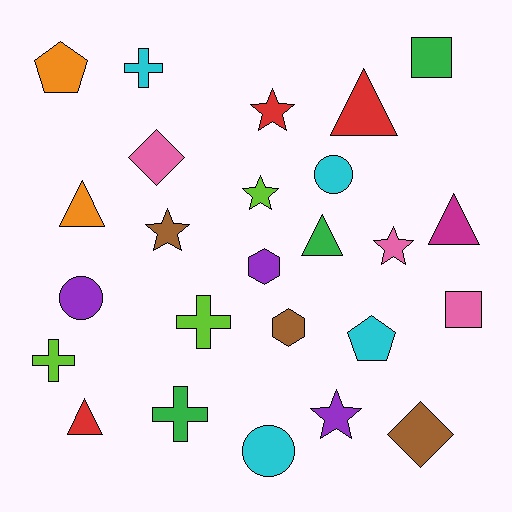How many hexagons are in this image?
There are 2 hexagons.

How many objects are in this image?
There are 25 objects.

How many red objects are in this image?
There are 3 red objects.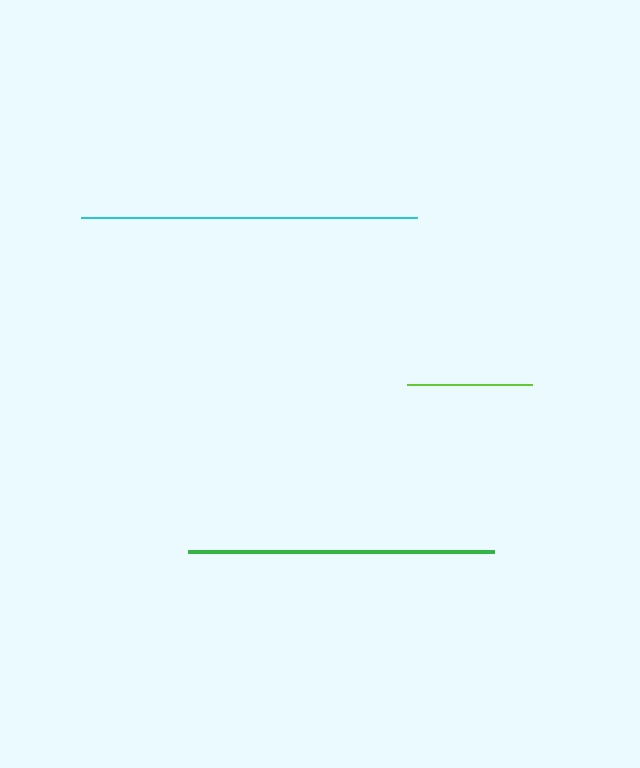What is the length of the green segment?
The green segment is approximately 307 pixels long.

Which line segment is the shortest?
The lime line is the shortest at approximately 124 pixels.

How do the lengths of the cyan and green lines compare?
The cyan and green lines are approximately the same length.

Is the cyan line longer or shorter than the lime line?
The cyan line is longer than the lime line.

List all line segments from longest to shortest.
From longest to shortest: cyan, green, lime.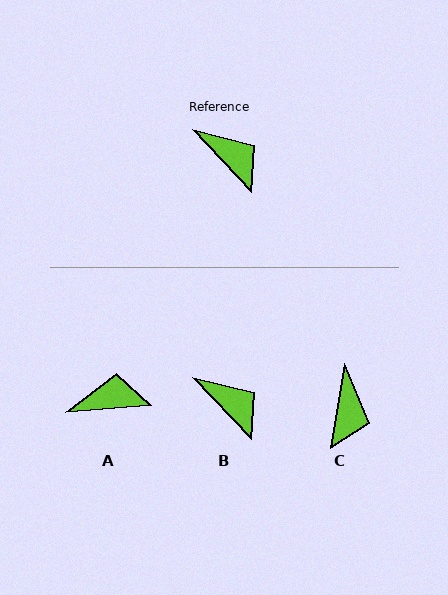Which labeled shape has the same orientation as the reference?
B.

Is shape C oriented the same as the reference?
No, it is off by about 53 degrees.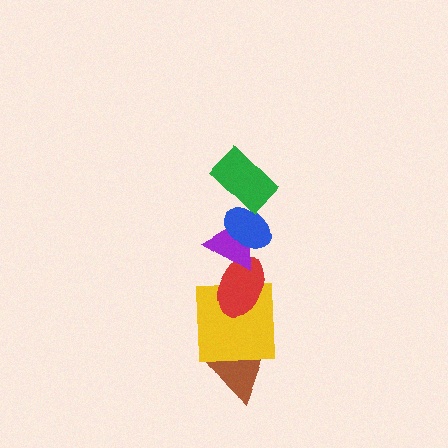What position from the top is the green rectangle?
The green rectangle is 1st from the top.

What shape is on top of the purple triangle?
The blue ellipse is on top of the purple triangle.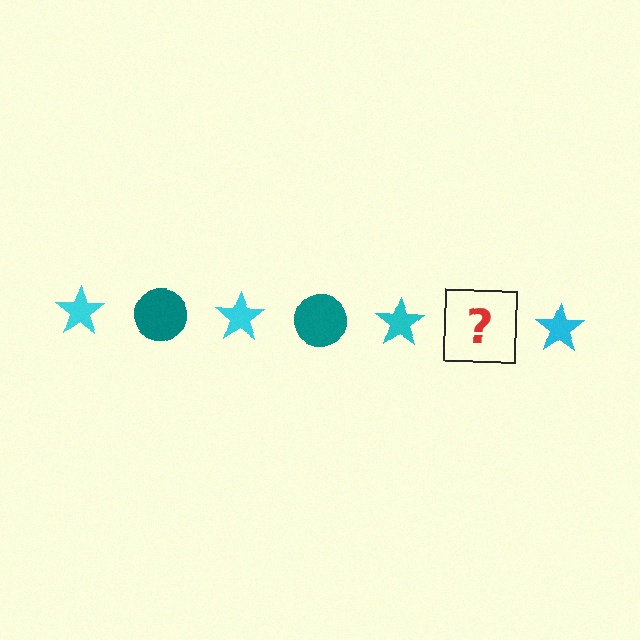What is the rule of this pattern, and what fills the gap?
The rule is that the pattern alternates between cyan star and teal circle. The gap should be filled with a teal circle.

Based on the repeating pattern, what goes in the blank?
The blank should be a teal circle.